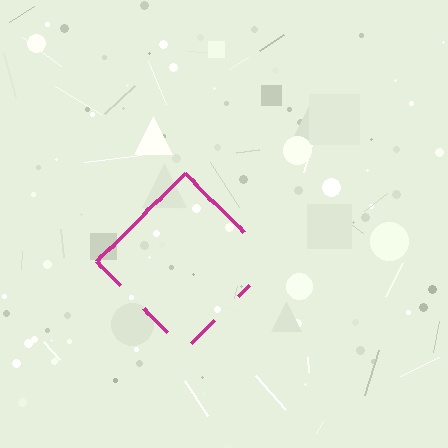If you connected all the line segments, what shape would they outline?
They would outline a diamond.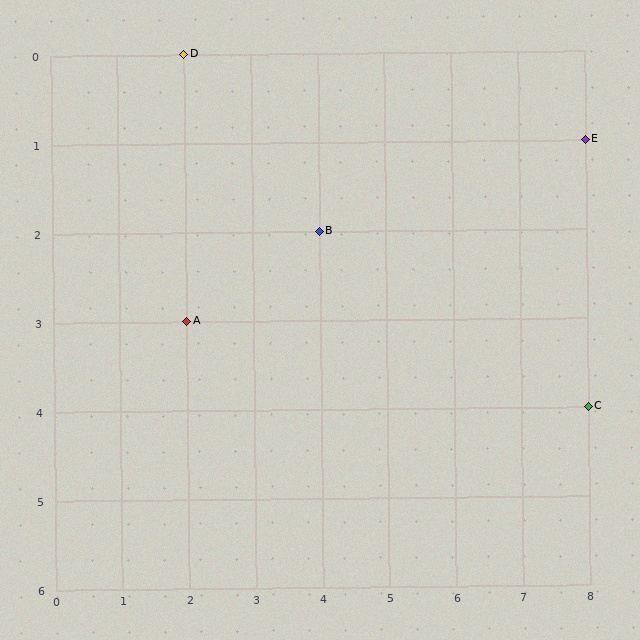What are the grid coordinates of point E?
Point E is at grid coordinates (8, 1).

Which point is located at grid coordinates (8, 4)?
Point C is at (8, 4).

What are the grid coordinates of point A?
Point A is at grid coordinates (2, 3).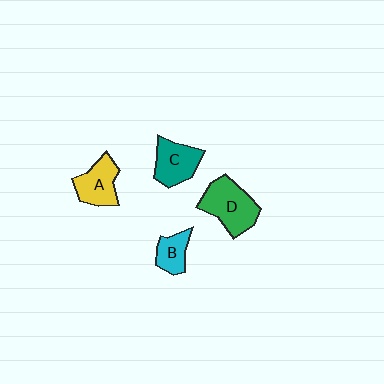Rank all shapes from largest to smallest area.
From largest to smallest: D (green), C (teal), A (yellow), B (cyan).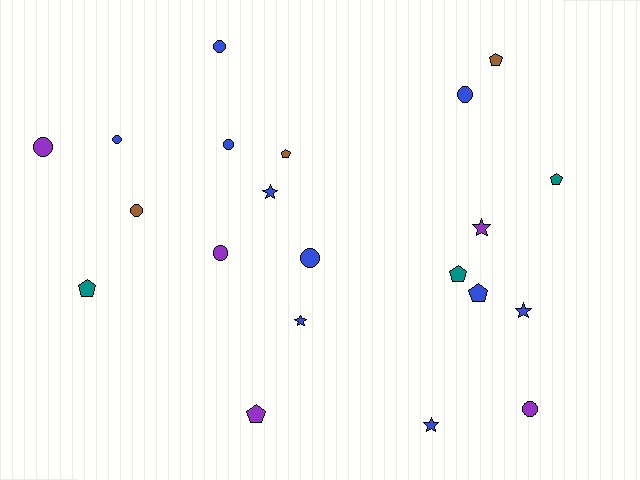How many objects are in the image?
There are 21 objects.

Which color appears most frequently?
Blue, with 10 objects.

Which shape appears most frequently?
Circle, with 9 objects.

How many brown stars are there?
There are no brown stars.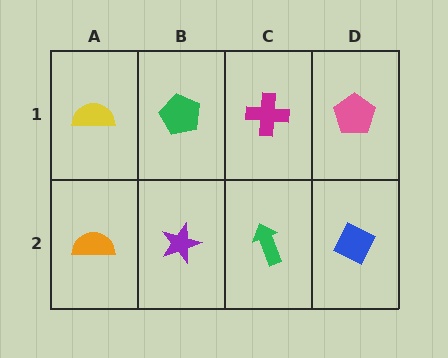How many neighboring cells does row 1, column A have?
2.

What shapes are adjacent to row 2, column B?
A green pentagon (row 1, column B), an orange semicircle (row 2, column A), a green arrow (row 2, column C).